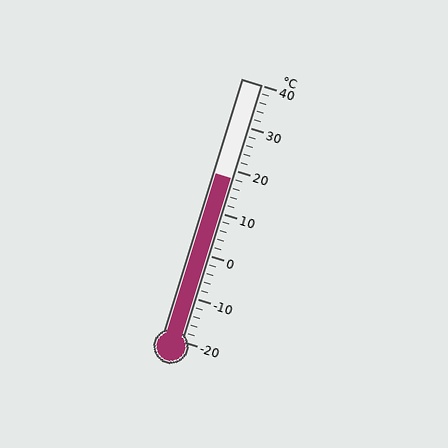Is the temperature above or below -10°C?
The temperature is above -10°C.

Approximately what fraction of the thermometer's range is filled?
The thermometer is filled to approximately 65% of its range.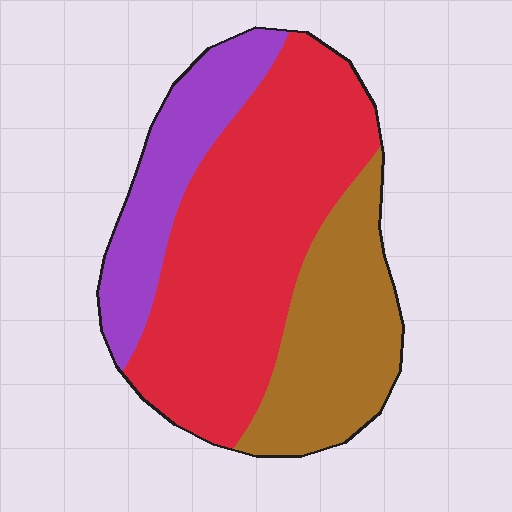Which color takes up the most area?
Red, at roughly 55%.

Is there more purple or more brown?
Brown.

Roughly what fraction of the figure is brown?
Brown covers about 25% of the figure.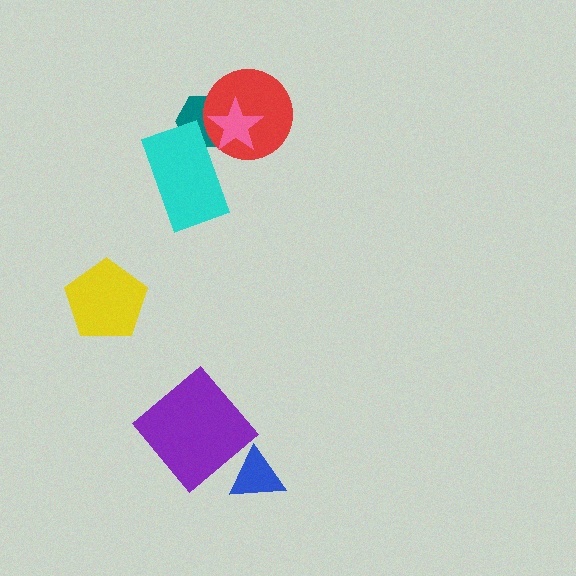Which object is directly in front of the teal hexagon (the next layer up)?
The cyan rectangle is directly in front of the teal hexagon.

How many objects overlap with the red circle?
2 objects overlap with the red circle.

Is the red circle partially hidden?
Yes, it is partially covered by another shape.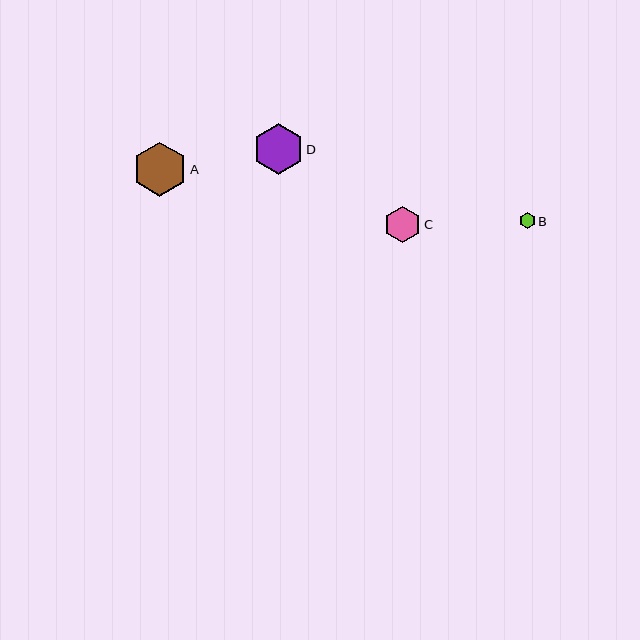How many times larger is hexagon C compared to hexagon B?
Hexagon C is approximately 2.2 times the size of hexagon B.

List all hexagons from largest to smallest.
From largest to smallest: A, D, C, B.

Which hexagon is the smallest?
Hexagon B is the smallest with a size of approximately 16 pixels.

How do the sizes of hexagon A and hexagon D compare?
Hexagon A and hexagon D are approximately the same size.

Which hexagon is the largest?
Hexagon A is the largest with a size of approximately 53 pixels.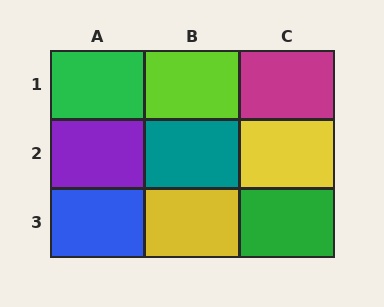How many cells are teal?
1 cell is teal.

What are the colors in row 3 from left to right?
Blue, yellow, green.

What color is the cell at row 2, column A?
Purple.